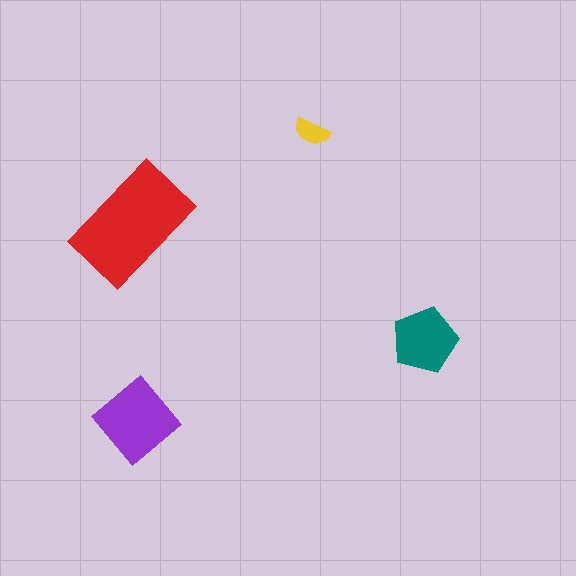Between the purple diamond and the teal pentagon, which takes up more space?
The purple diamond.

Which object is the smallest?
The yellow semicircle.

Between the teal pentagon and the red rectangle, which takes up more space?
The red rectangle.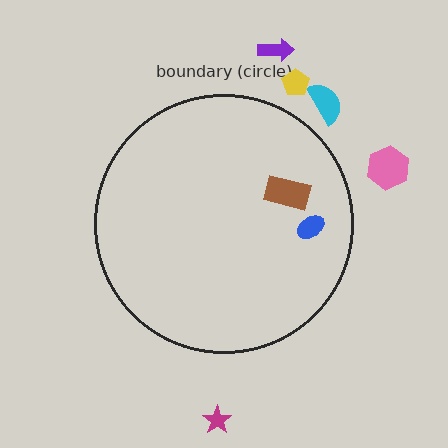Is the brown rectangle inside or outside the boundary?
Inside.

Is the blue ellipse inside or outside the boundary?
Inside.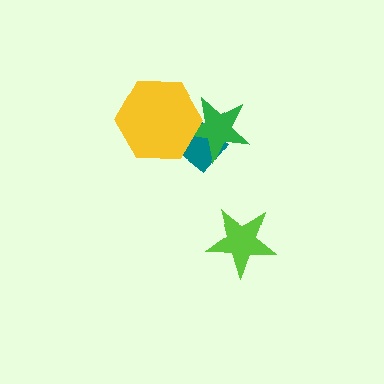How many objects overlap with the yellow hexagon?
2 objects overlap with the yellow hexagon.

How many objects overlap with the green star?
2 objects overlap with the green star.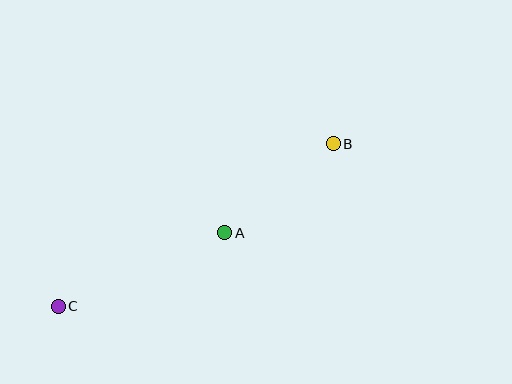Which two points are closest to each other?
Points A and B are closest to each other.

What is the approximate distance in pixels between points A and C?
The distance between A and C is approximately 182 pixels.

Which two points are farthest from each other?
Points B and C are farthest from each other.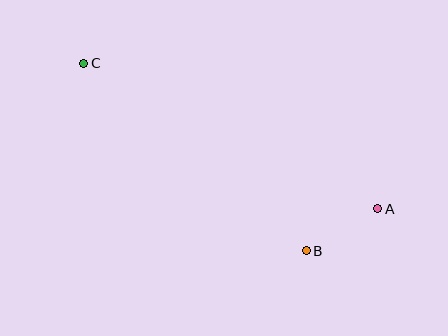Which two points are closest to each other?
Points A and B are closest to each other.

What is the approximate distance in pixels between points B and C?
The distance between B and C is approximately 291 pixels.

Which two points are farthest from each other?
Points A and C are farthest from each other.